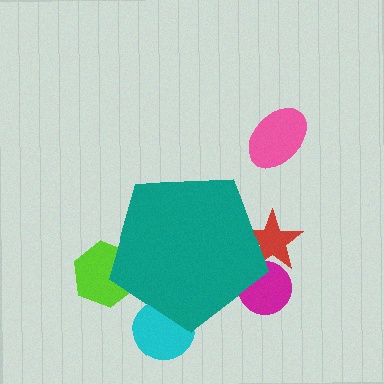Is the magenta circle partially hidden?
Yes, the magenta circle is partially hidden behind the teal pentagon.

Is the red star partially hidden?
Yes, the red star is partially hidden behind the teal pentagon.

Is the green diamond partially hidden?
Yes, the green diamond is partially hidden behind the teal pentagon.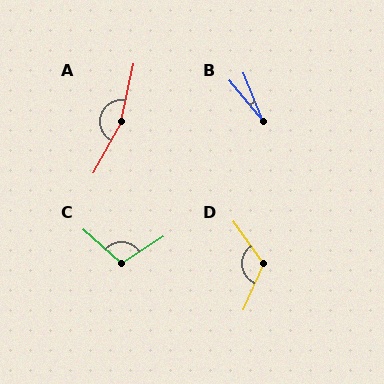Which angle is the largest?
A, at approximately 164 degrees.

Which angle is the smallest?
B, at approximately 18 degrees.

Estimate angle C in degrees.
Approximately 105 degrees.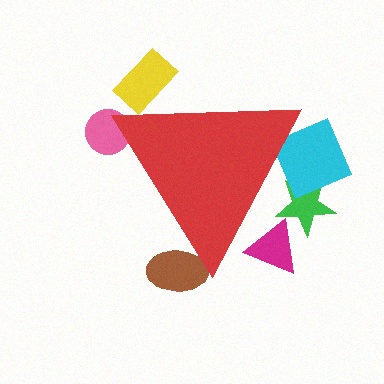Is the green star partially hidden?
Yes, the green star is partially hidden behind the red triangle.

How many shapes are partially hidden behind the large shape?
6 shapes are partially hidden.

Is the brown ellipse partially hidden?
Yes, the brown ellipse is partially hidden behind the red triangle.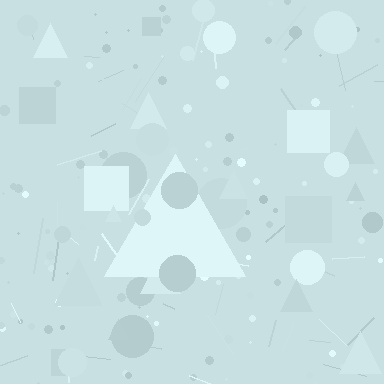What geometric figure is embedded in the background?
A triangle is embedded in the background.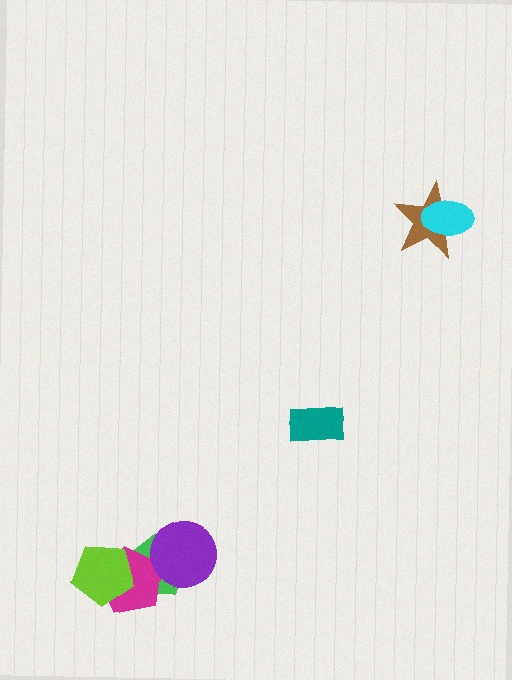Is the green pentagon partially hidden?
Yes, it is partially covered by another shape.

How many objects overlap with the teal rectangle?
0 objects overlap with the teal rectangle.